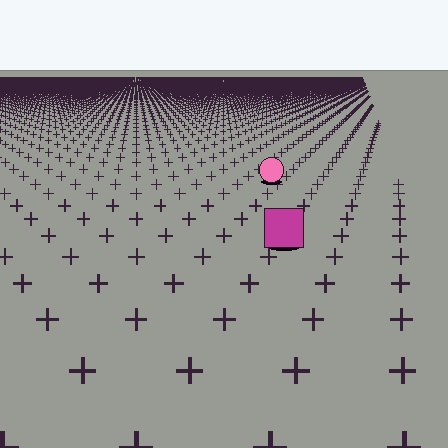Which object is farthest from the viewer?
The pink circle is farthest from the viewer. It appears smaller and the ground texture around it is denser.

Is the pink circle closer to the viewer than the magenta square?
No. The magenta square is closer — you can tell from the texture gradient: the ground texture is coarser near it.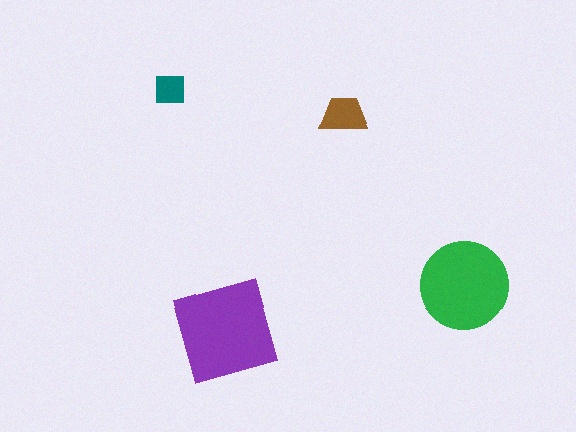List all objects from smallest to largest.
The teal square, the brown trapezoid, the green circle, the purple diamond.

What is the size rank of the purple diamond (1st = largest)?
1st.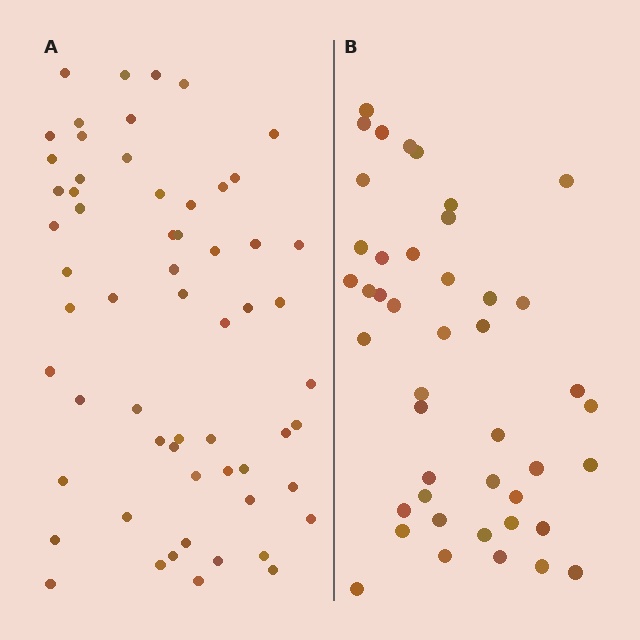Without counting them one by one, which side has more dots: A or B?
Region A (the left region) has more dots.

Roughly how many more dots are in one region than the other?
Region A has approximately 15 more dots than region B.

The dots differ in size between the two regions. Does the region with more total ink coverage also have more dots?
No. Region B has more total ink coverage because its dots are larger, but region A actually contains more individual dots. Total area can be misleading — the number of items is what matters here.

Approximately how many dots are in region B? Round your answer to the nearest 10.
About 40 dots. (The exact count is 44, which rounds to 40.)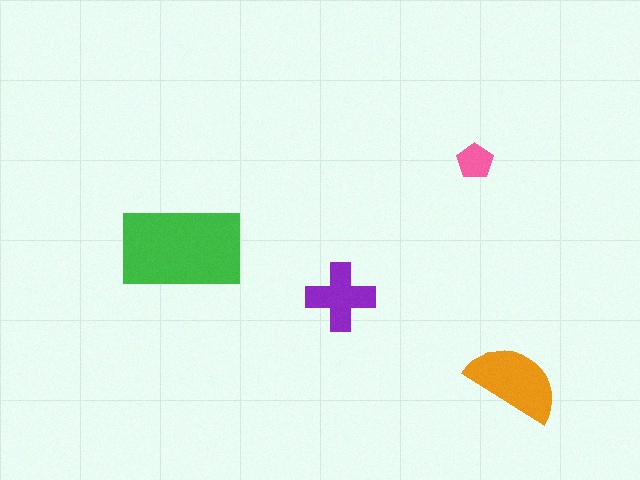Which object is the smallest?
The pink pentagon.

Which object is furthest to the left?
The green rectangle is leftmost.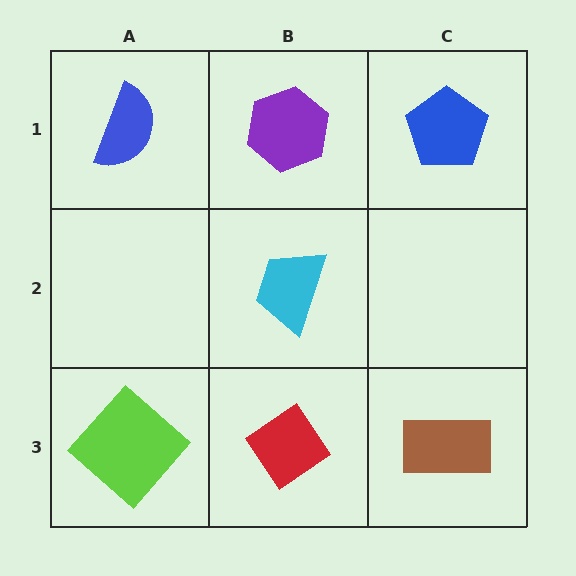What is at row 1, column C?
A blue pentagon.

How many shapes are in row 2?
1 shape.